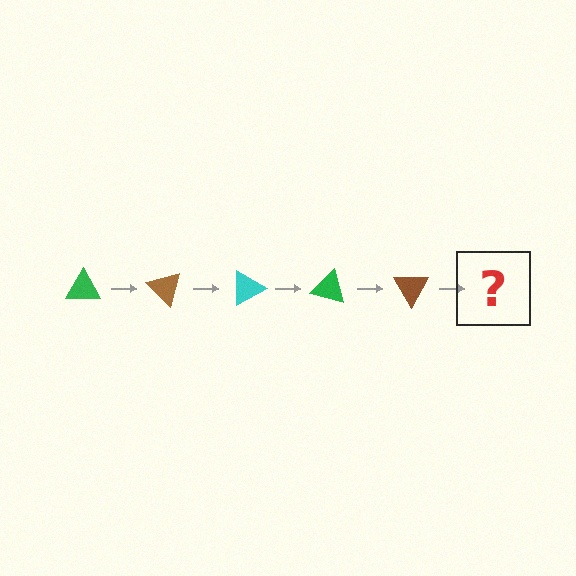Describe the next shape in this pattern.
It should be a cyan triangle, rotated 225 degrees from the start.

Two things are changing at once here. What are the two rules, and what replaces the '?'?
The two rules are that it rotates 45 degrees each step and the color cycles through green, brown, and cyan. The '?' should be a cyan triangle, rotated 225 degrees from the start.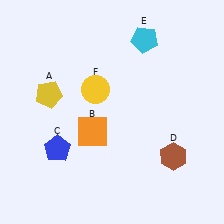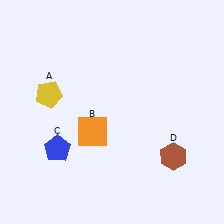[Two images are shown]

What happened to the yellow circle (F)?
The yellow circle (F) was removed in Image 2. It was in the top-left area of Image 1.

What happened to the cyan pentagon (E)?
The cyan pentagon (E) was removed in Image 2. It was in the top-right area of Image 1.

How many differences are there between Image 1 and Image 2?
There are 2 differences between the two images.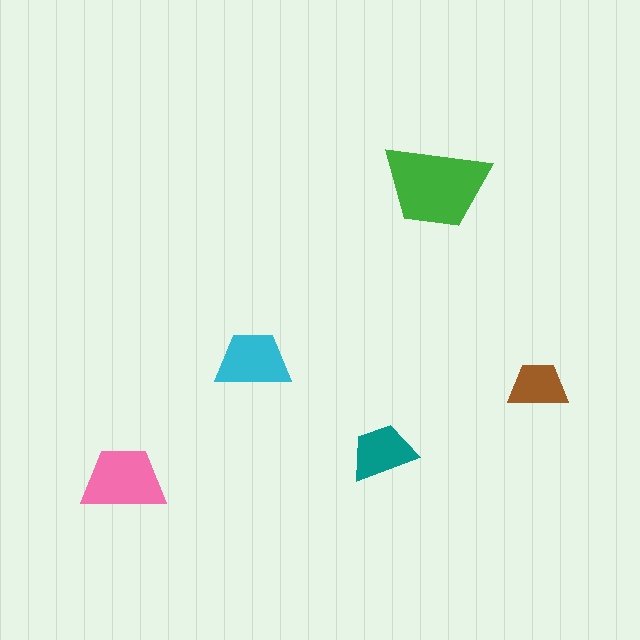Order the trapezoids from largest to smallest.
the green one, the pink one, the cyan one, the teal one, the brown one.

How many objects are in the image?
There are 5 objects in the image.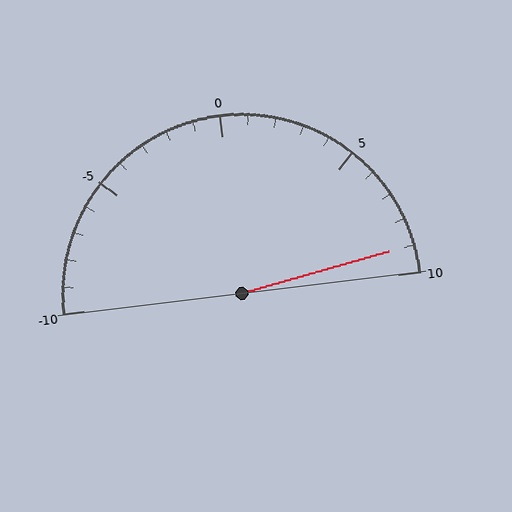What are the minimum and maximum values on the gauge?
The gauge ranges from -10 to 10.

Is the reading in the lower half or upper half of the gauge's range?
The reading is in the upper half of the range (-10 to 10).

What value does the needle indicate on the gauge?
The needle indicates approximately 9.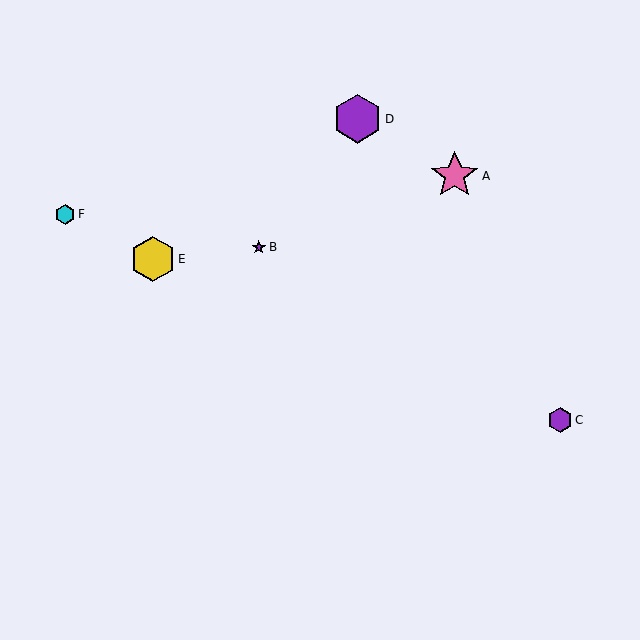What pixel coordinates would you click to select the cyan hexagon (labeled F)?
Click at (65, 214) to select the cyan hexagon F.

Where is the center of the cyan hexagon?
The center of the cyan hexagon is at (65, 214).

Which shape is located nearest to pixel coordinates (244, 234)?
The purple star (labeled B) at (259, 247) is nearest to that location.